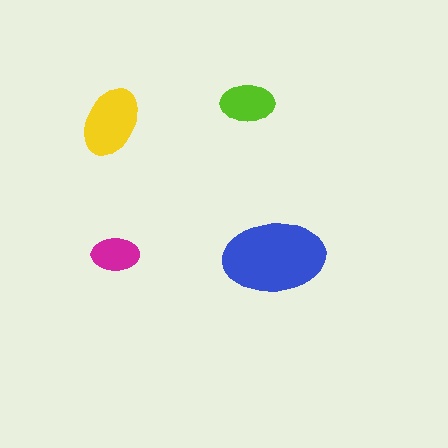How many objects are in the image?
There are 4 objects in the image.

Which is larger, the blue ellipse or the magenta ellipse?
The blue one.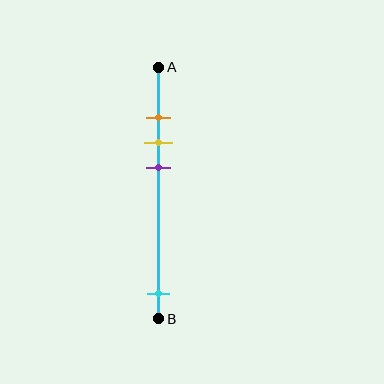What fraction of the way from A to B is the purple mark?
The purple mark is approximately 40% (0.4) of the way from A to B.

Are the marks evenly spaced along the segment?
No, the marks are not evenly spaced.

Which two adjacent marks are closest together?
The orange and yellow marks are the closest adjacent pair.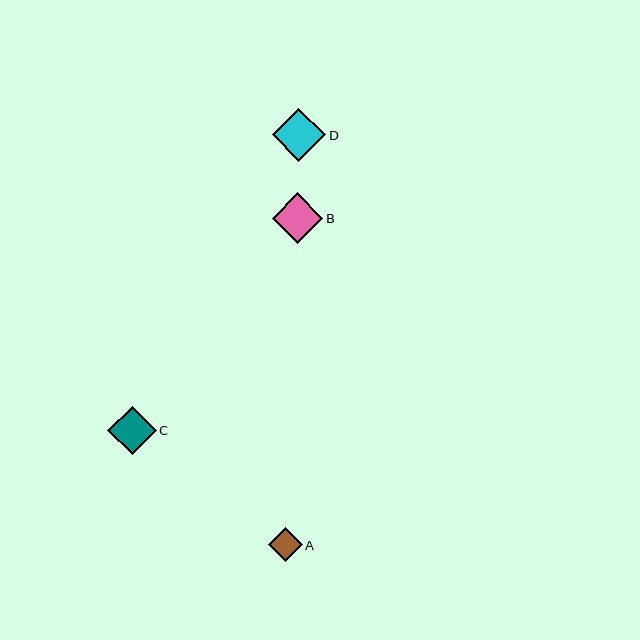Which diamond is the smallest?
Diamond A is the smallest with a size of approximately 34 pixels.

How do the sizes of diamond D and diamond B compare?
Diamond D and diamond B are approximately the same size.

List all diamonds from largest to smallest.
From largest to smallest: D, B, C, A.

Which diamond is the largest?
Diamond D is the largest with a size of approximately 53 pixels.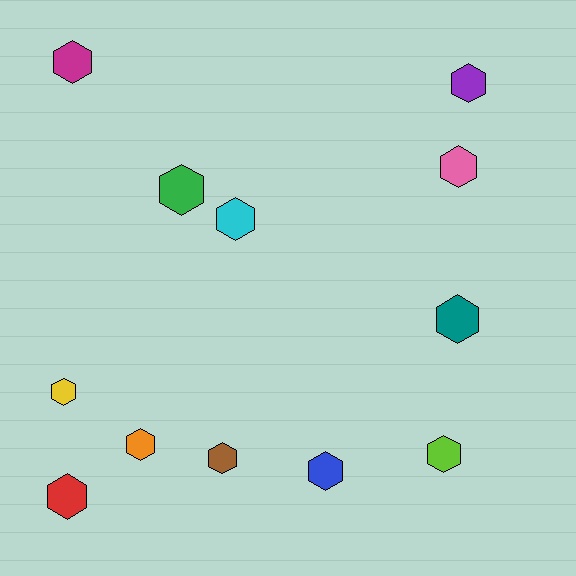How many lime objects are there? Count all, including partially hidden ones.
There is 1 lime object.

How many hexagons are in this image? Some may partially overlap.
There are 12 hexagons.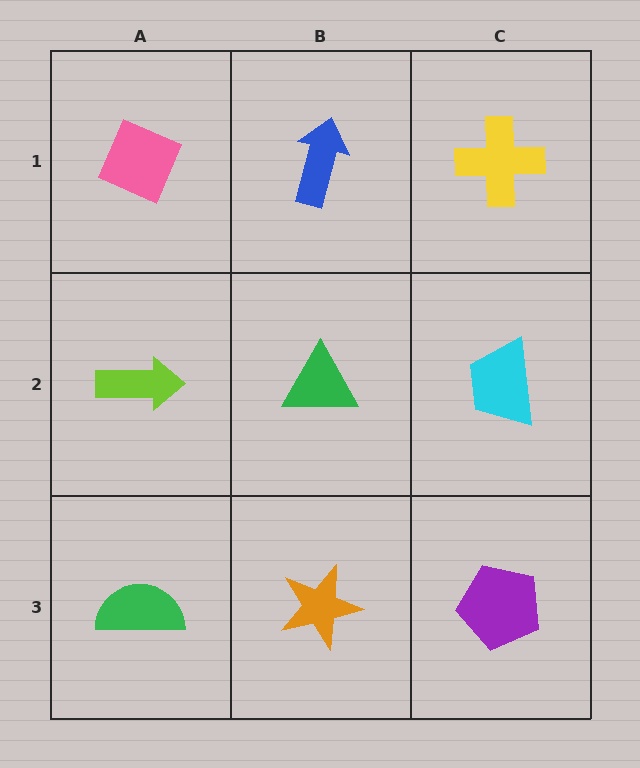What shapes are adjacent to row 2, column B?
A blue arrow (row 1, column B), an orange star (row 3, column B), a lime arrow (row 2, column A), a cyan trapezoid (row 2, column C).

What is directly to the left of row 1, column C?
A blue arrow.